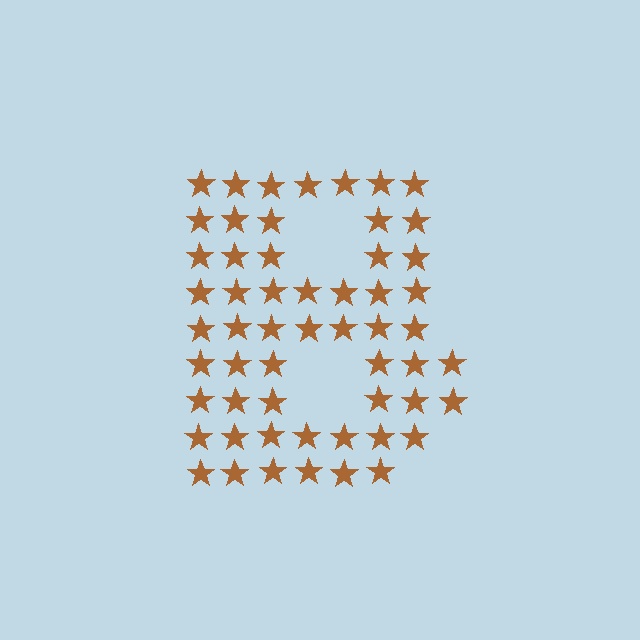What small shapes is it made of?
It is made of small stars.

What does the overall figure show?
The overall figure shows the letter B.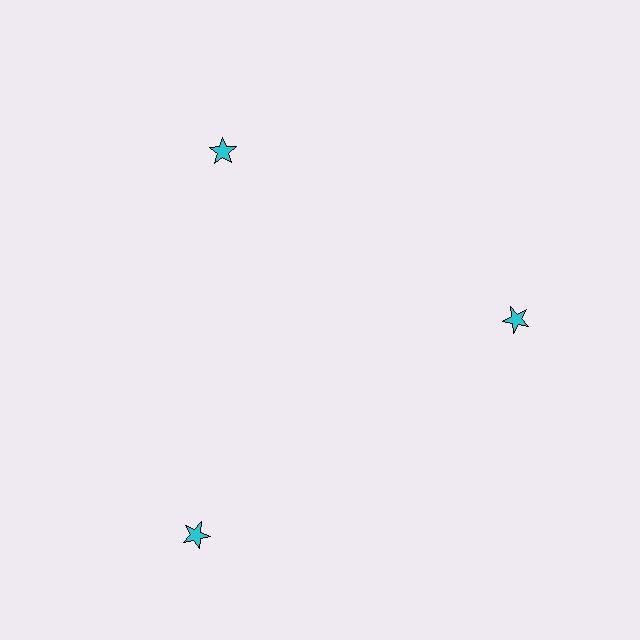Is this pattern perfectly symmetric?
No. The 3 cyan stars are arranged in a ring, but one element near the 7 o'clock position is pushed outward from the center, breaking the 3-fold rotational symmetry.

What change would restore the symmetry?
The symmetry would be restored by moving it inward, back onto the ring so that all 3 stars sit at equal angles and equal distance from the center.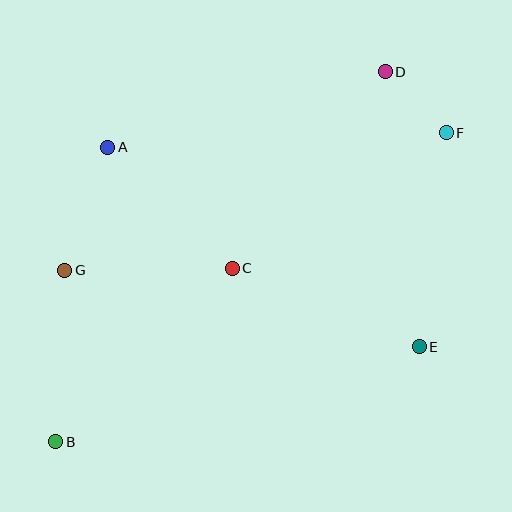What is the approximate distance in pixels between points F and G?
The distance between F and G is approximately 405 pixels.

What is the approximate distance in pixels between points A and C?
The distance between A and C is approximately 174 pixels.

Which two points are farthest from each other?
Points B and F are farthest from each other.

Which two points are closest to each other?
Points D and F are closest to each other.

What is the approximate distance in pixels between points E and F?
The distance between E and F is approximately 215 pixels.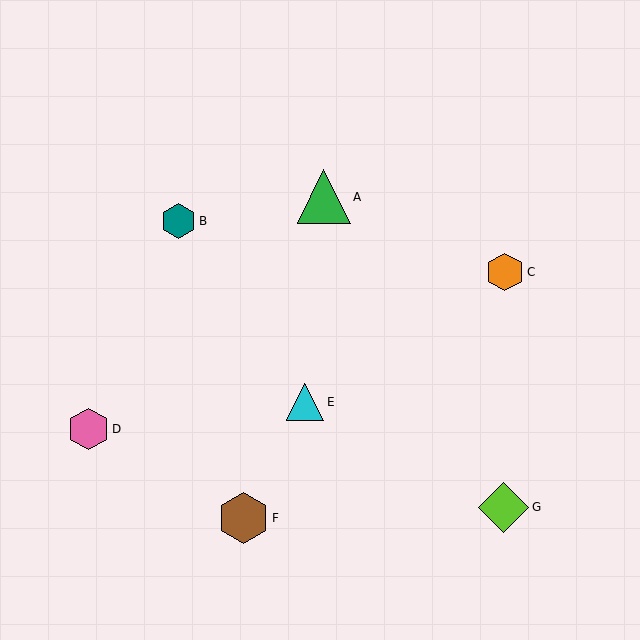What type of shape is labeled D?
Shape D is a pink hexagon.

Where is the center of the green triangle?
The center of the green triangle is at (324, 197).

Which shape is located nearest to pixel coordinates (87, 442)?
The pink hexagon (labeled D) at (89, 429) is nearest to that location.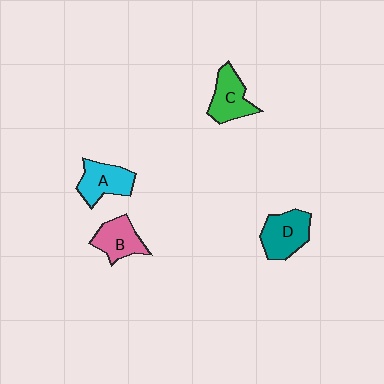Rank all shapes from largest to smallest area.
From largest to smallest: D (teal), A (cyan), C (green), B (pink).